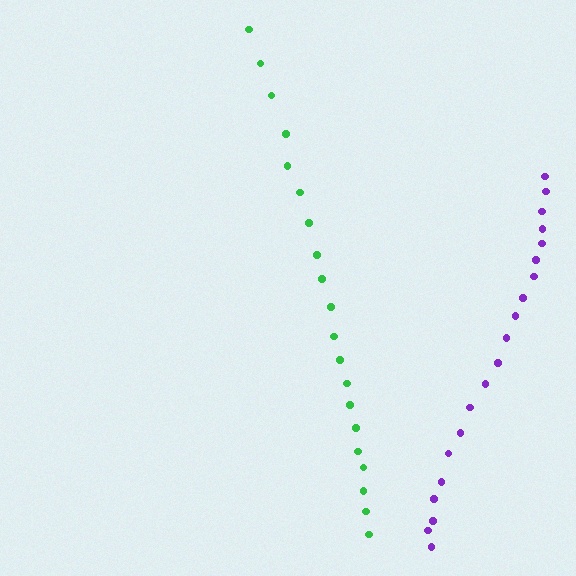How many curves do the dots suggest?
There are 2 distinct paths.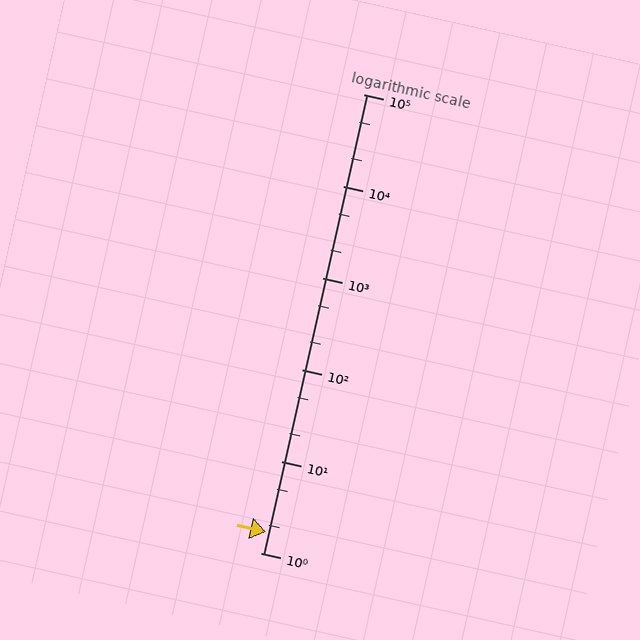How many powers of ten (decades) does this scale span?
The scale spans 5 decades, from 1 to 100000.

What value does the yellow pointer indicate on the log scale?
The pointer indicates approximately 1.7.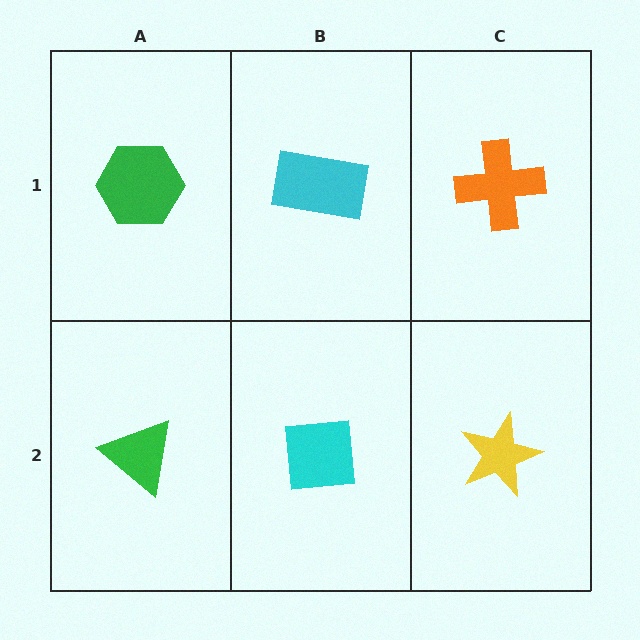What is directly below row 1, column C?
A yellow star.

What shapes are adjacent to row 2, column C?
An orange cross (row 1, column C), a cyan square (row 2, column B).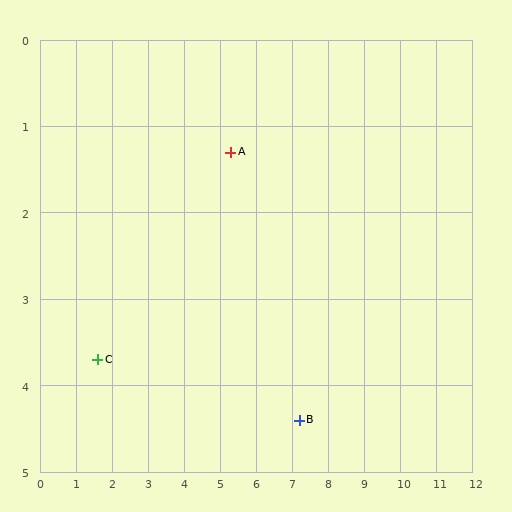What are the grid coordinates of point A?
Point A is at approximately (5.3, 1.3).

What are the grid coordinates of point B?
Point B is at approximately (7.2, 4.4).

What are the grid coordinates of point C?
Point C is at approximately (1.6, 3.7).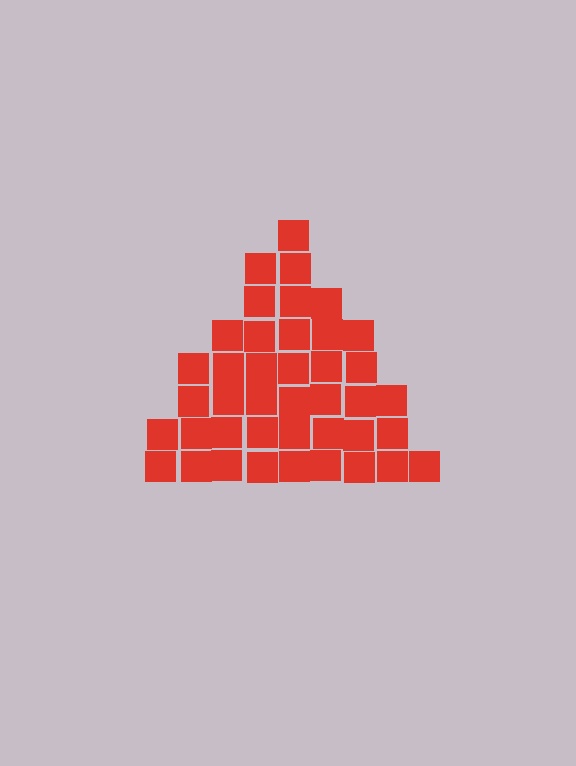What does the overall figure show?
The overall figure shows a triangle.